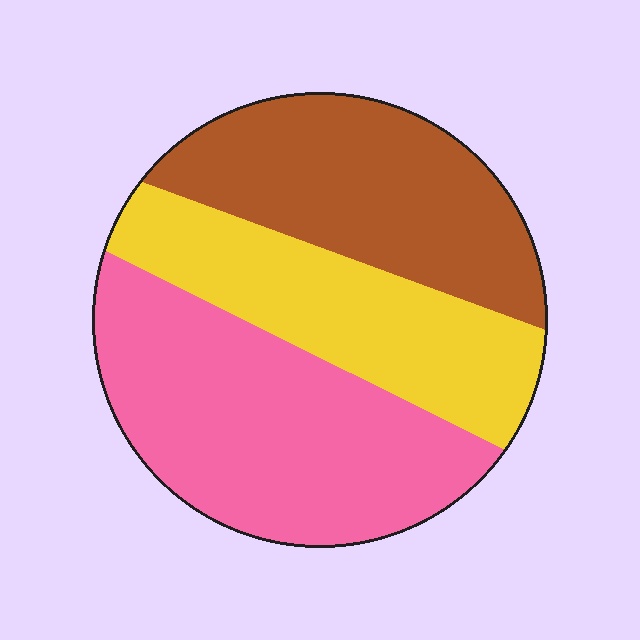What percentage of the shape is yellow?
Yellow covers about 30% of the shape.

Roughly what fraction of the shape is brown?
Brown takes up about one third (1/3) of the shape.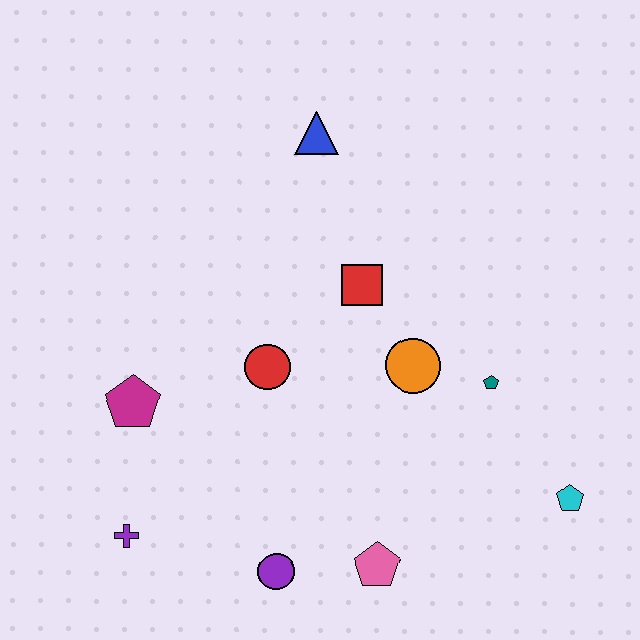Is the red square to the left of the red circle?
No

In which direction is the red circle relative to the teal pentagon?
The red circle is to the left of the teal pentagon.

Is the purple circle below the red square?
Yes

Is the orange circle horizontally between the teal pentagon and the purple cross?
Yes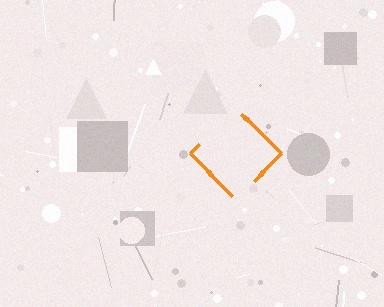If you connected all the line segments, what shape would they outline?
They would outline a diamond.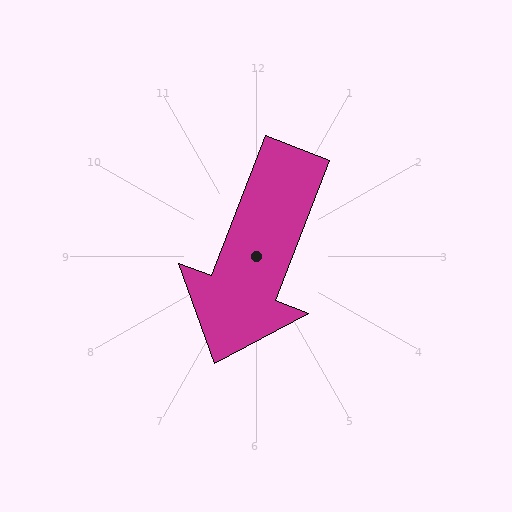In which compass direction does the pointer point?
South.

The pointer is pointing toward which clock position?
Roughly 7 o'clock.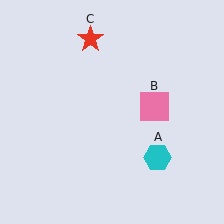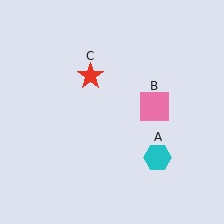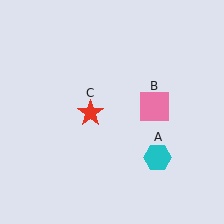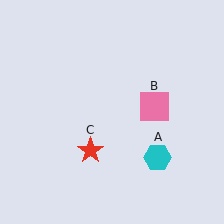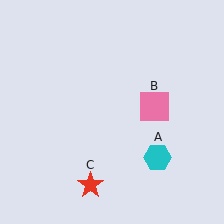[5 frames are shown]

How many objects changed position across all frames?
1 object changed position: red star (object C).